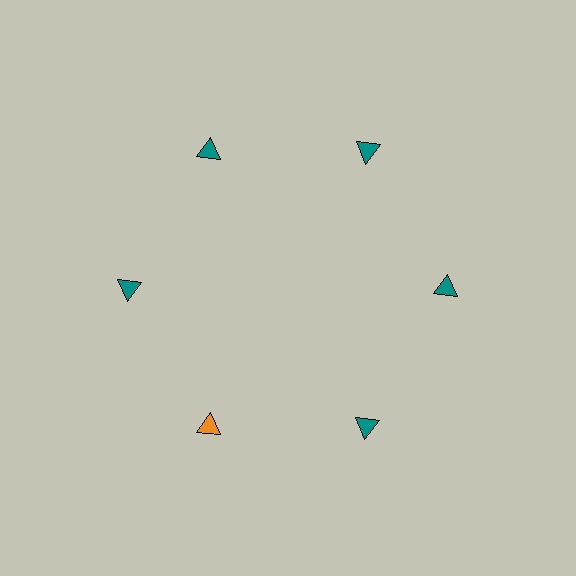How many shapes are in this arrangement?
There are 6 shapes arranged in a ring pattern.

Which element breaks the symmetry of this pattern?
The orange triangle at roughly the 7 o'clock position breaks the symmetry. All other shapes are teal triangles.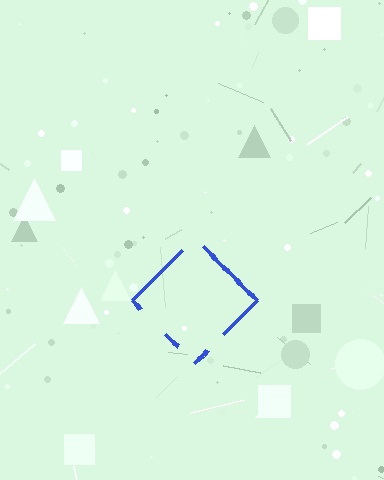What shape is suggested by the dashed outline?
The dashed outline suggests a diamond.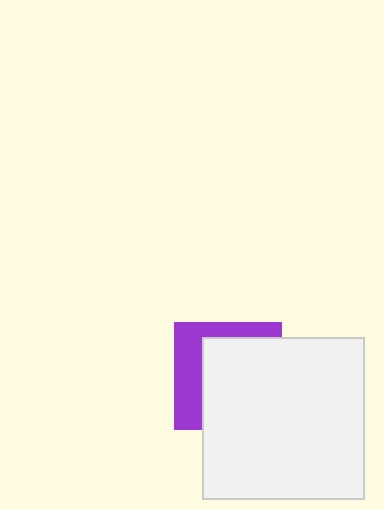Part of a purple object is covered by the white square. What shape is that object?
It is a square.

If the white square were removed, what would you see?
You would see the complete purple square.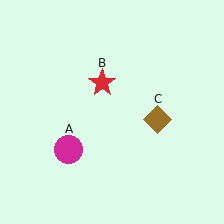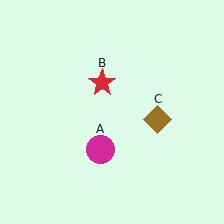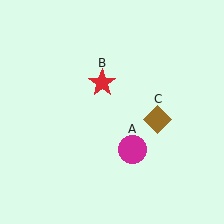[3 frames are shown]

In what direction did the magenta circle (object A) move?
The magenta circle (object A) moved right.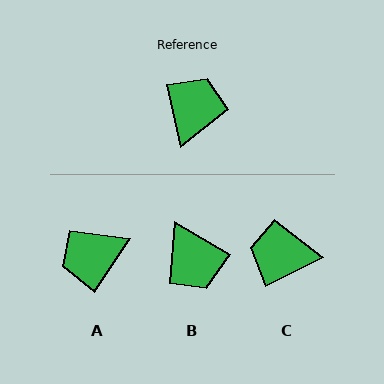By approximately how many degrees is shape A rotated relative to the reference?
Approximately 134 degrees counter-clockwise.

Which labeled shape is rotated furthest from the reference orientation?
A, about 134 degrees away.